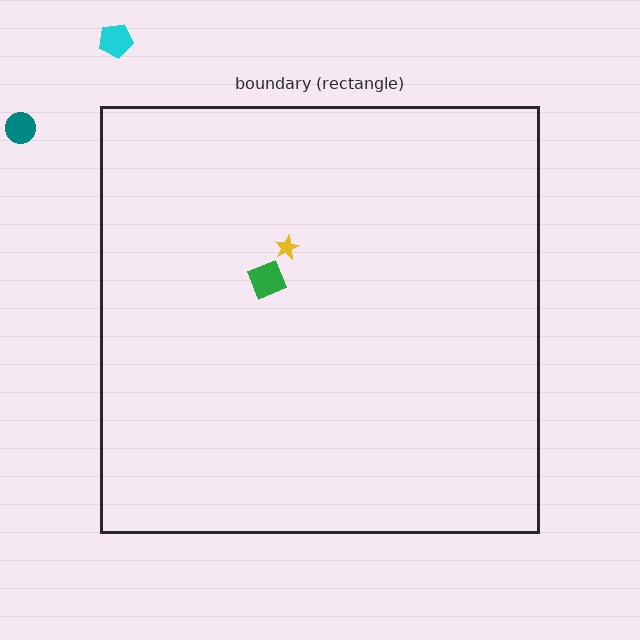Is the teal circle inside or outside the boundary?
Outside.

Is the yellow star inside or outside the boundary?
Inside.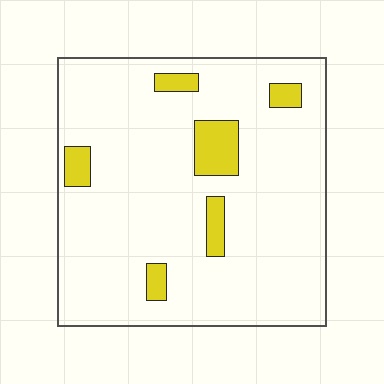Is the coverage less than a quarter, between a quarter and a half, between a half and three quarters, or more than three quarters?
Less than a quarter.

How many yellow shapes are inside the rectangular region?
6.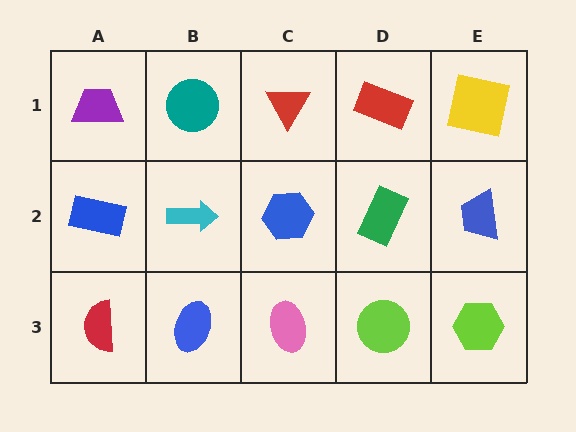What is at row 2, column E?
A blue trapezoid.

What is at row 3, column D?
A lime circle.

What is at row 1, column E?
A yellow square.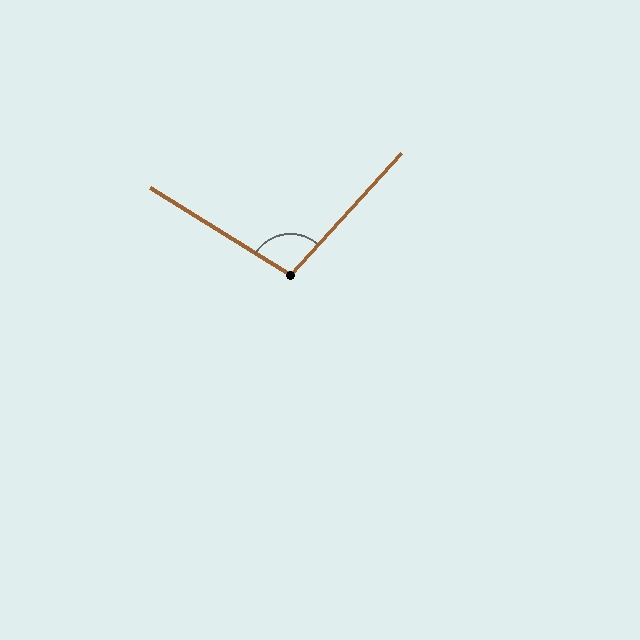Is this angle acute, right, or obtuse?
It is obtuse.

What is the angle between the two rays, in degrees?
Approximately 100 degrees.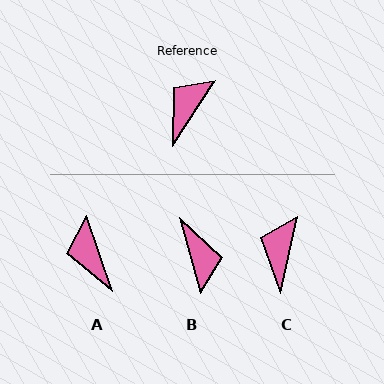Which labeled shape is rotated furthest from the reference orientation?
B, about 131 degrees away.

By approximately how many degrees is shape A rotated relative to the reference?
Approximately 52 degrees counter-clockwise.